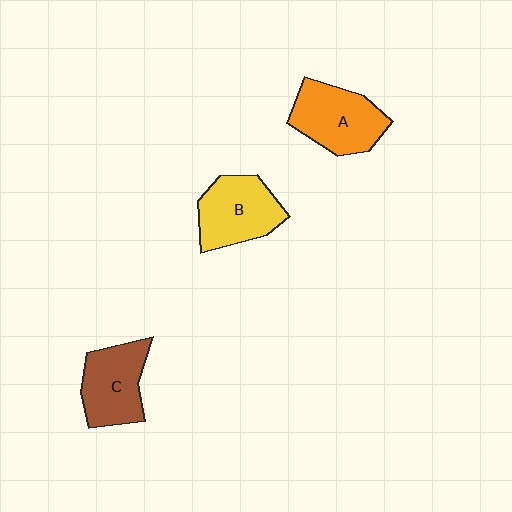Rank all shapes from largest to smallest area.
From largest to smallest: A (orange), B (yellow), C (brown).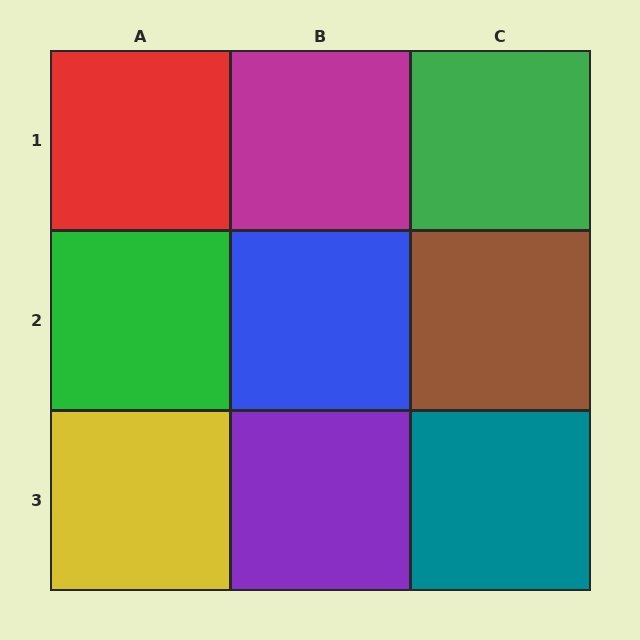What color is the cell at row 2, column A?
Green.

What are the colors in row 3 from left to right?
Yellow, purple, teal.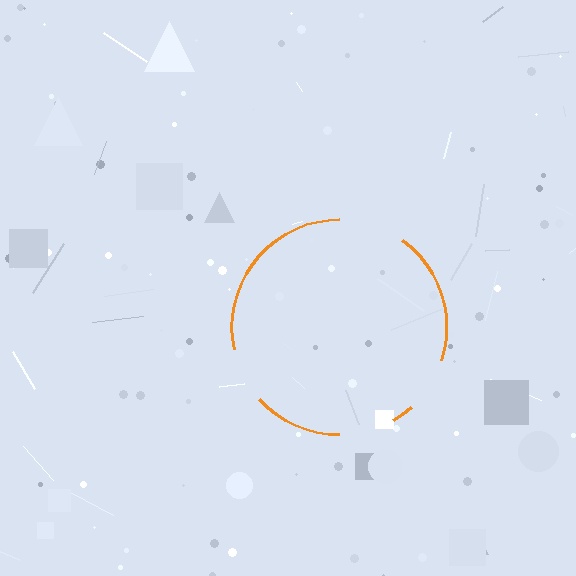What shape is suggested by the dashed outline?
The dashed outline suggests a circle.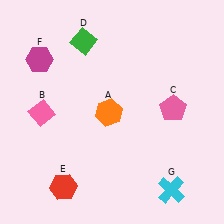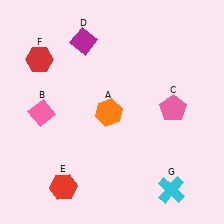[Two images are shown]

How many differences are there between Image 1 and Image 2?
There are 2 differences between the two images.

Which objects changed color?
D changed from green to magenta. F changed from magenta to red.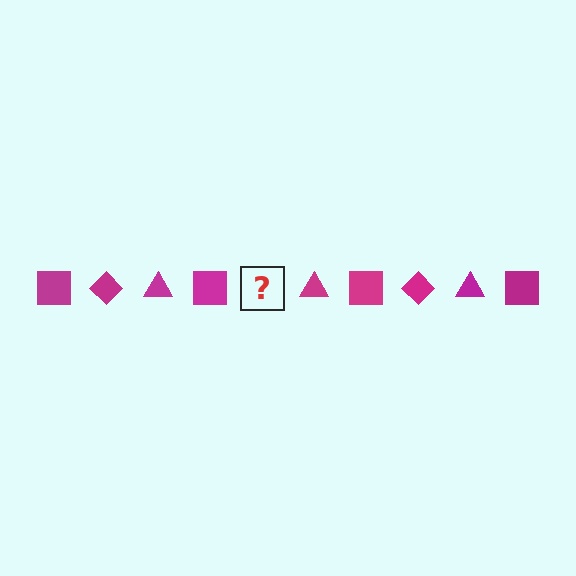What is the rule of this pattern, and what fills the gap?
The rule is that the pattern cycles through square, diamond, triangle shapes in magenta. The gap should be filled with a magenta diamond.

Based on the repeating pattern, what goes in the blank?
The blank should be a magenta diamond.